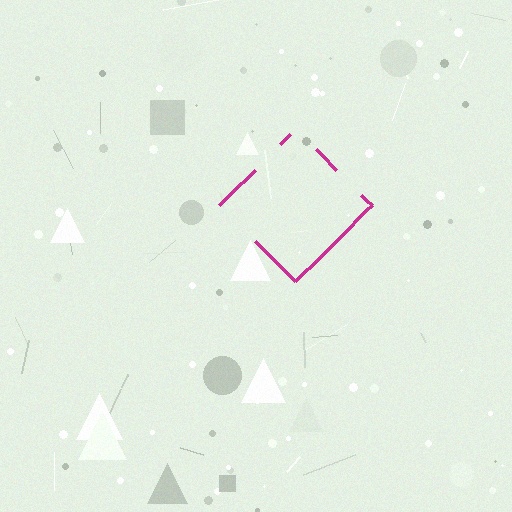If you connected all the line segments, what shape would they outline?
They would outline a diamond.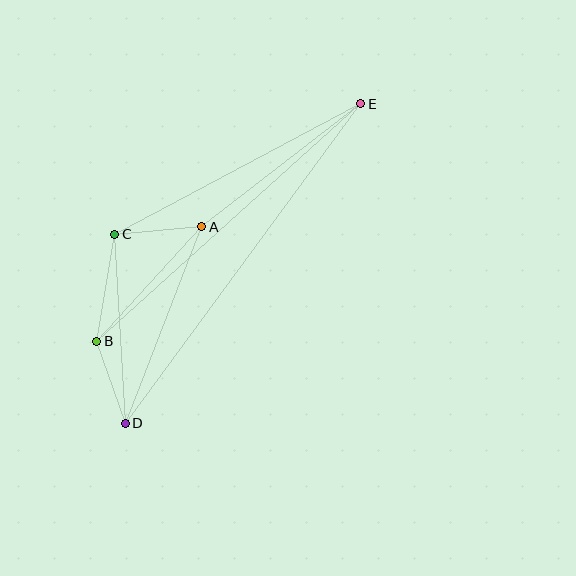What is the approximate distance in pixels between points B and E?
The distance between B and E is approximately 355 pixels.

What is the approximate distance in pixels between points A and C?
The distance between A and C is approximately 88 pixels.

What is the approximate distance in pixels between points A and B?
The distance between A and B is approximately 156 pixels.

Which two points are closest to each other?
Points B and D are closest to each other.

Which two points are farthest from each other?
Points D and E are farthest from each other.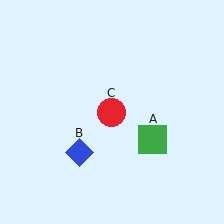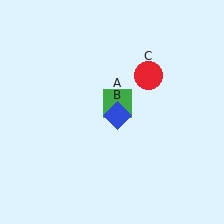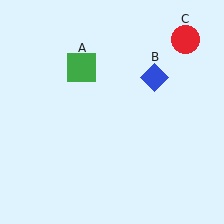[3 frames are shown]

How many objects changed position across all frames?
3 objects changed position: green square (object A), blue diamond (object B), red circle (object C).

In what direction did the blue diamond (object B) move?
The blue diamond (object B) moved up and to the right.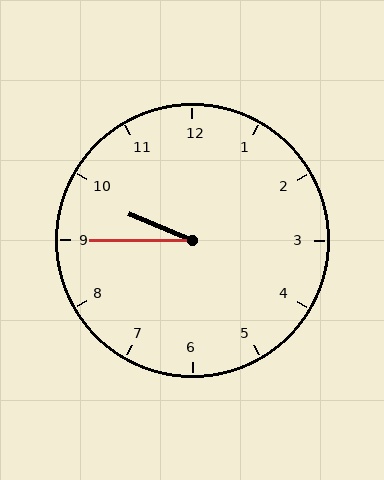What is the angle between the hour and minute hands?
Approximately 22 degrees.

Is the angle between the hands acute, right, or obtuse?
It is acute.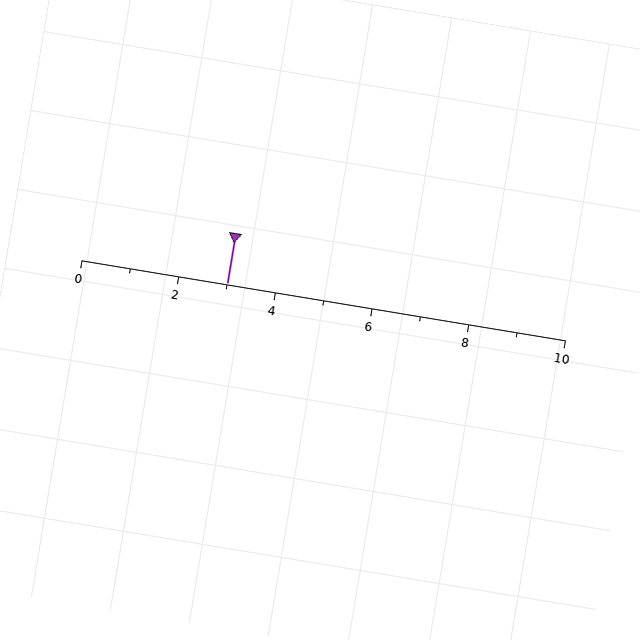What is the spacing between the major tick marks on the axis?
The major ticks are spaced 2 apart.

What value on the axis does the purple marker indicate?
The marker indicates approximately 3.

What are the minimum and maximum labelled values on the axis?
The axis runs from 0 to 10.